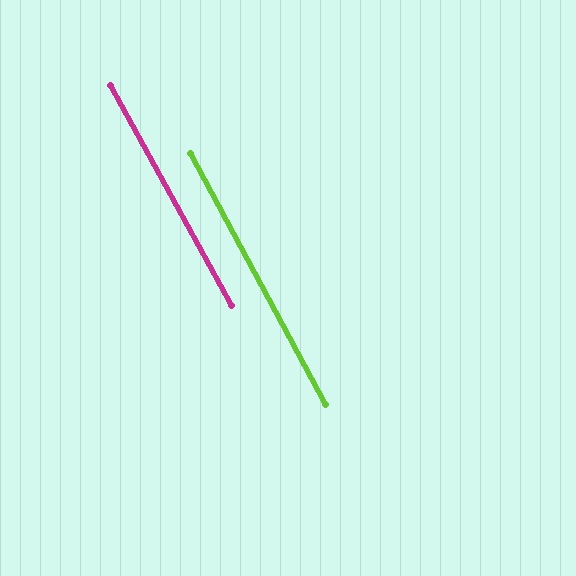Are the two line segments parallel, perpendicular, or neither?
Parallel — their directions differ by only 0.6°.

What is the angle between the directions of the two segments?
Approximately 1 degree.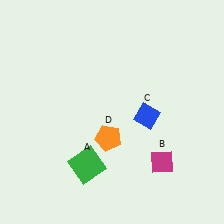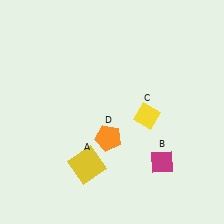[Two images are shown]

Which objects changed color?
A changed from green to yellow. C changed from blue to yellow.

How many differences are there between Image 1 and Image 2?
There are 2 differences between the two images.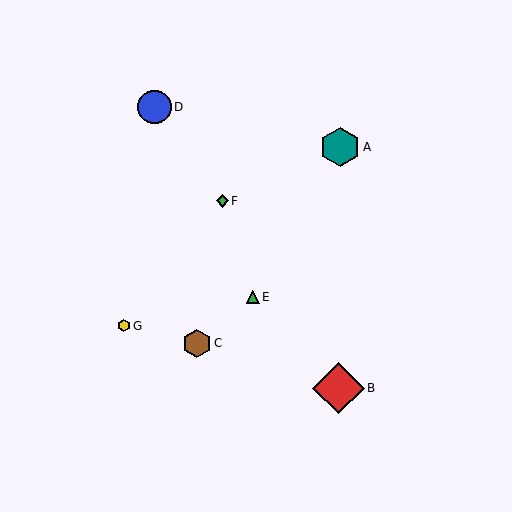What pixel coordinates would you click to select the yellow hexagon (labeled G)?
Click at (124, 326) to select the yellow hexagon G.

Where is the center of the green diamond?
The center of the green diamond is at (222, 201).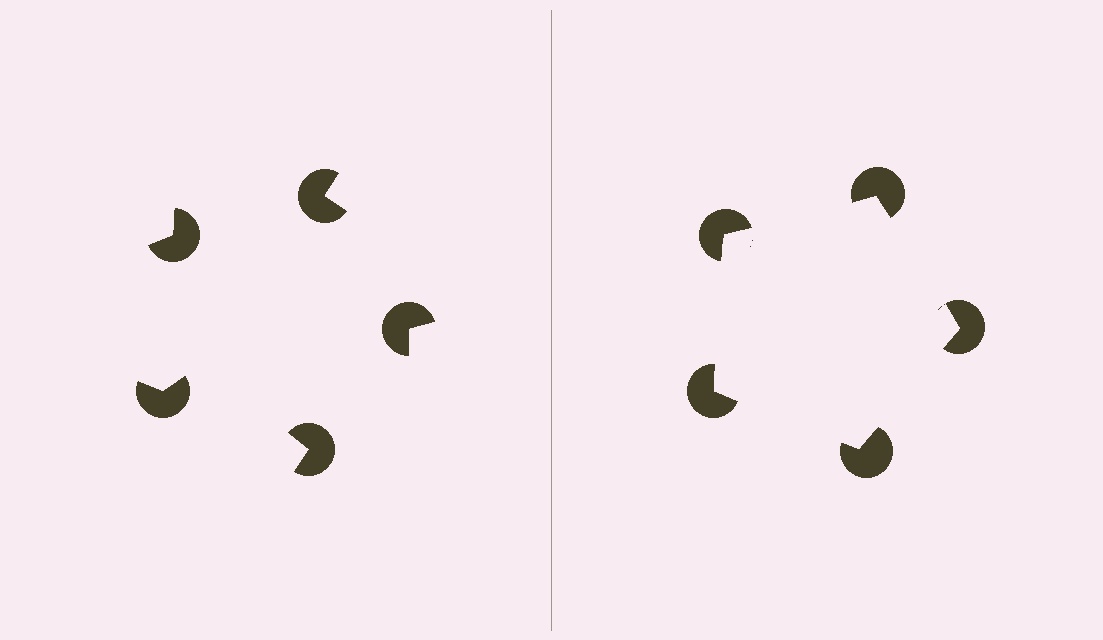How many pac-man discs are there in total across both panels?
10 — 5 on each side.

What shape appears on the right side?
An illusory pentagon.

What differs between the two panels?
The pac-man discs are positioned identically on both sides; only the wedge orientations differ. On the right they align to a pentagon; on the left they are misaligned.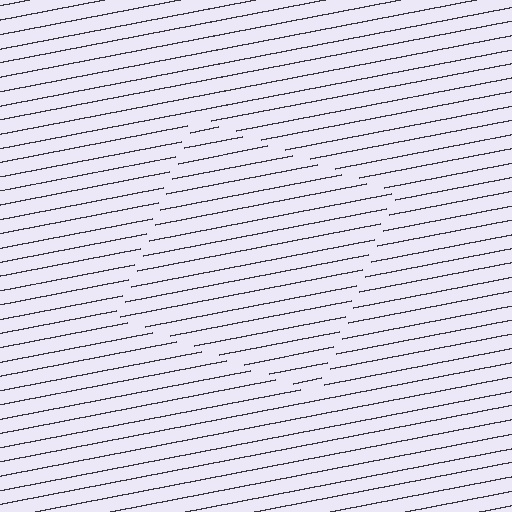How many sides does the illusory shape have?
4 sides — the line-ends trace a square.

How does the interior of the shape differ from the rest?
The interior of the shape contains the same grating, shifted by half a period — the contour is defined by the phase discontinuity where line-ends from the inner and outer gratings abut.